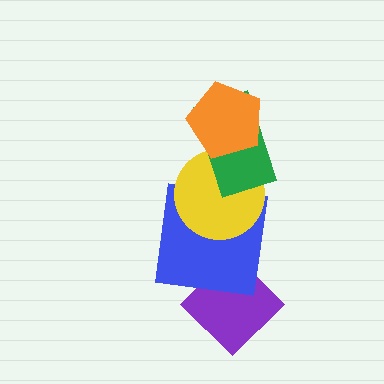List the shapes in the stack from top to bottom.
From top to bottom: the orange pentagon, the green rectangle, the yellow circle, the blue square, the purple diamond.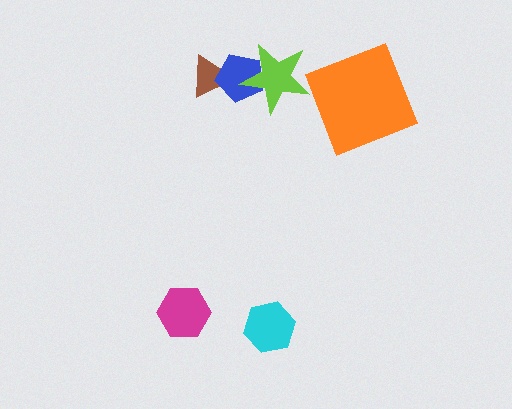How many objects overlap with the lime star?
1 object overlaps with the lime star.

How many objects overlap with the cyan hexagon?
0 objects overlap with the cyan hexagon.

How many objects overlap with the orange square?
0 objects overlap with the orange square.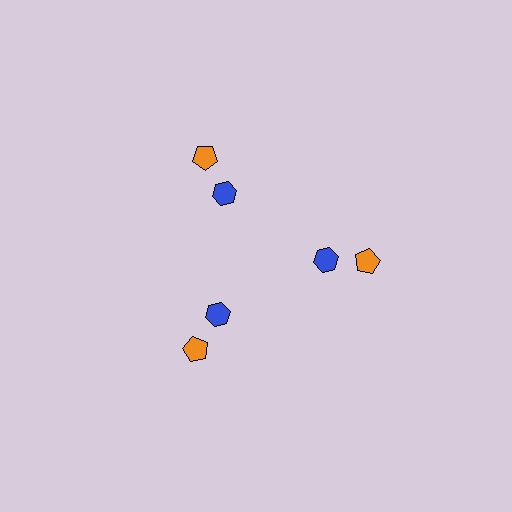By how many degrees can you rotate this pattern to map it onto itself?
The pattern maps onto itself every 120 degrees of rotation.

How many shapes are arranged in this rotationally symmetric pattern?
There are 6 shapes, arranged in 3 groups of 2.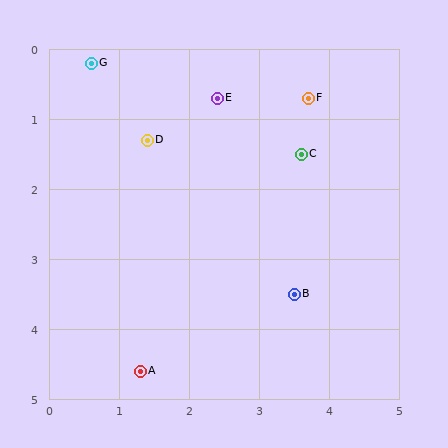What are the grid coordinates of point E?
Point E is at approximately (2.4, 0.7).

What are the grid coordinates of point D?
Point D is at approximately (1.4, 1.3).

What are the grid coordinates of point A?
Point A is at approximately (1.3, 4.6).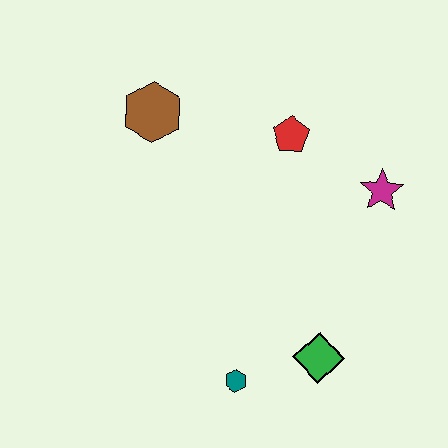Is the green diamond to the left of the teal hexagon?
No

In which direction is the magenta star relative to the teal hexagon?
The magenta star is above the teal hexagon.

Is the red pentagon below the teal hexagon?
No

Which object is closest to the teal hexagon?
The green diamond is closest to the teal hexagon.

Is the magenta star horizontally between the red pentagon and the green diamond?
No